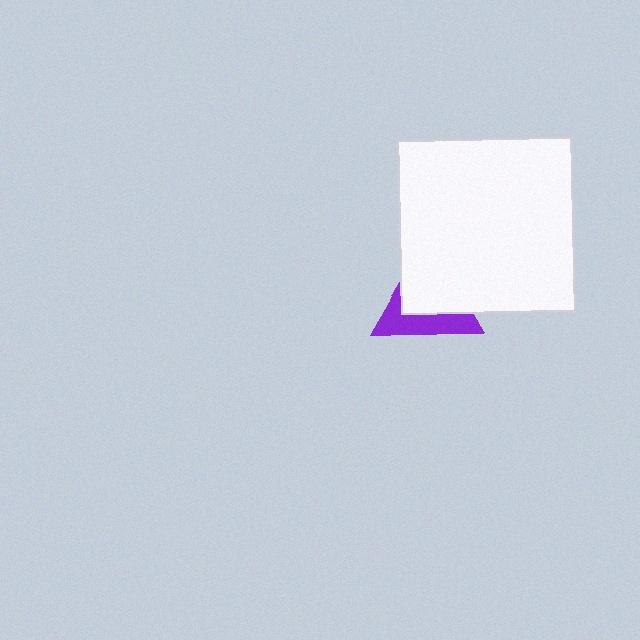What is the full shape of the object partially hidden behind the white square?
The partially hidden object is a purple triangle.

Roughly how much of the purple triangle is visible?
A small part of it is visible (roughly 42%).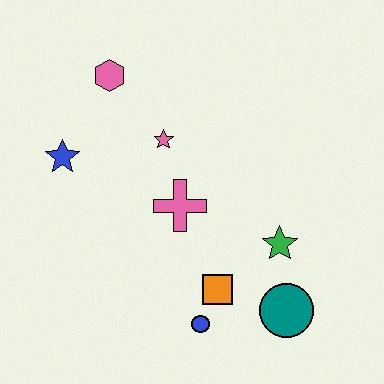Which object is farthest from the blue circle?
The pink hexagon is farthest from the blue circle.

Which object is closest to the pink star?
The pink cross is closest to the pink star.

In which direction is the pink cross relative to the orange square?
The pink cross is above the orange square.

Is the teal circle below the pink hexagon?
Yes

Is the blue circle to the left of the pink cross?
No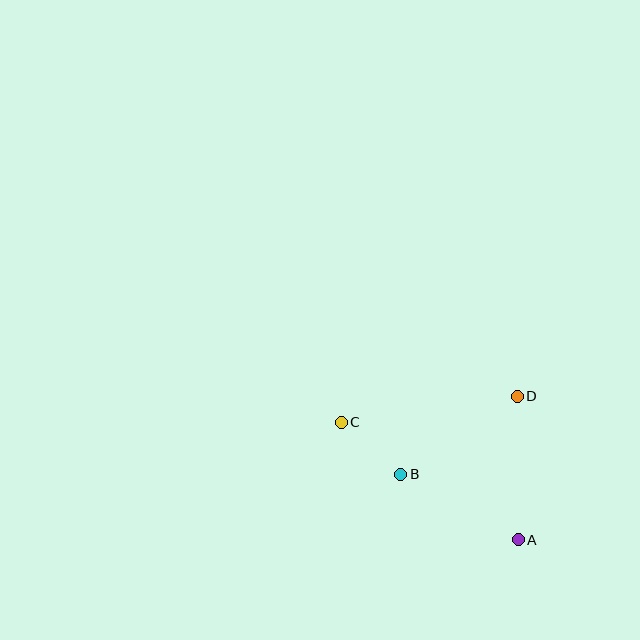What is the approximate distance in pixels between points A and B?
The distance between A and B is approximately 135 pixels.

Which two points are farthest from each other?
Points A and C are farthest from each other.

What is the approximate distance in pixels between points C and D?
The distance between C and D is approximately 178 pixels.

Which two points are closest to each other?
Points B and C are closest to each other.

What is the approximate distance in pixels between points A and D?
The distance between A and D is approximately 143 pixels.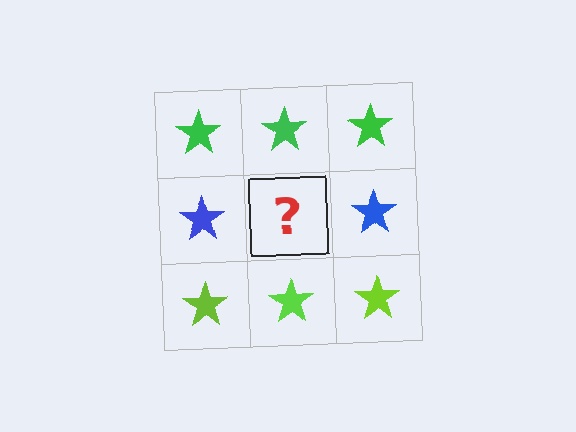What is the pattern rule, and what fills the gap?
The rule is that each row has a consistent color. The gap should be filled with a blue star.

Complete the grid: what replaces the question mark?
The question mark should be replaced with a blue star.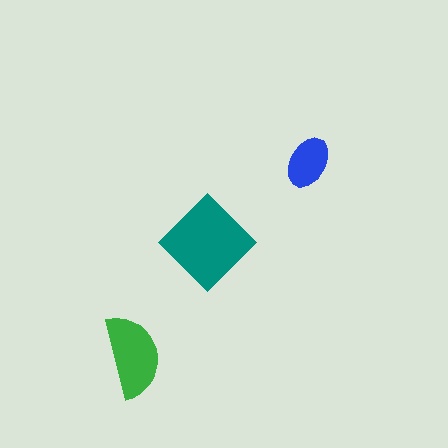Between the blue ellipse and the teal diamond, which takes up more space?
The teal diamond.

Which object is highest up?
The blue ellipse is topmost.